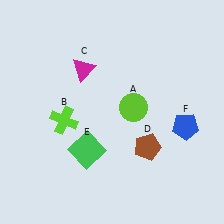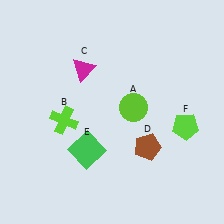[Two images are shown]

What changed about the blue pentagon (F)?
In Image 1, F is blue. In Image 2, it changed to lime.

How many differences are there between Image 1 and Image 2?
There is 1 difference between the two images.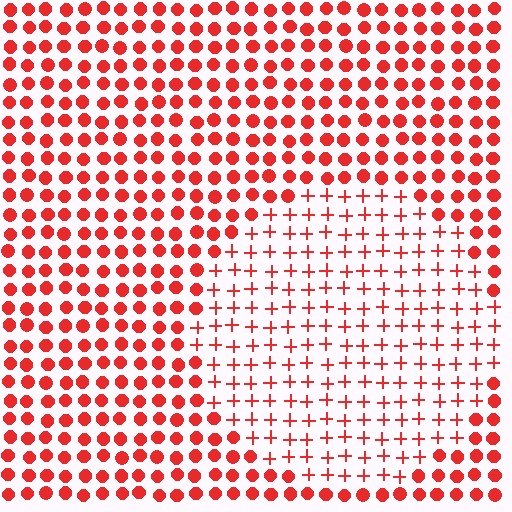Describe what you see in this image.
The image is filled with small red elements arranged in a uniform grid. A circle-shaped region contains plus signs, while the surrounding area contains circles. The boundary is defined purely by the change in element shape.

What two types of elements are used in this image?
The image uses plus signs inside the circle region and circles outside it.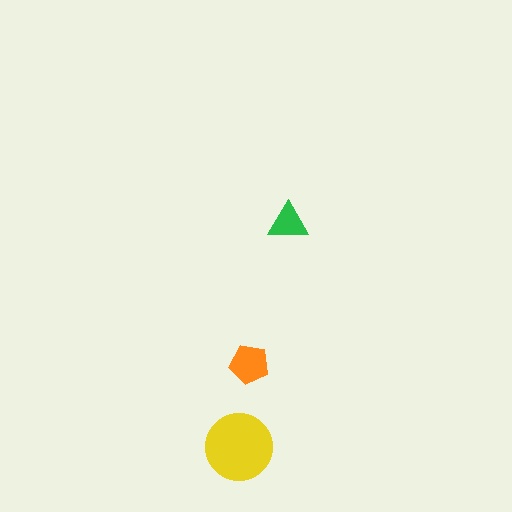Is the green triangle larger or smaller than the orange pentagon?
Smaller.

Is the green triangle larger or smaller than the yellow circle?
Smaller.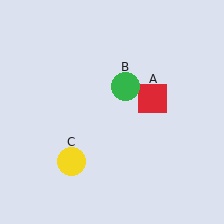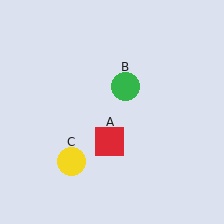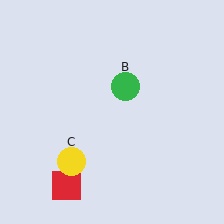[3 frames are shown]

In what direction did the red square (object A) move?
The red square (object A) moved down and to the left.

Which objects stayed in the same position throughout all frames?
Green circle (object B) and yellow circle (object C) remained stationary.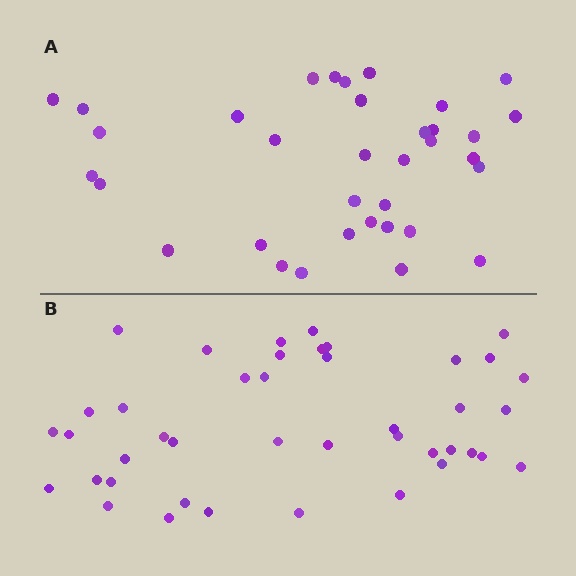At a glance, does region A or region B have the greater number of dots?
Region B (the bottom region) has more dots.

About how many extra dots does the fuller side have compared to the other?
Region B has roughly 8 or so more dots than region A.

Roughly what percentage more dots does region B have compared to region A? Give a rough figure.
About 20% more.